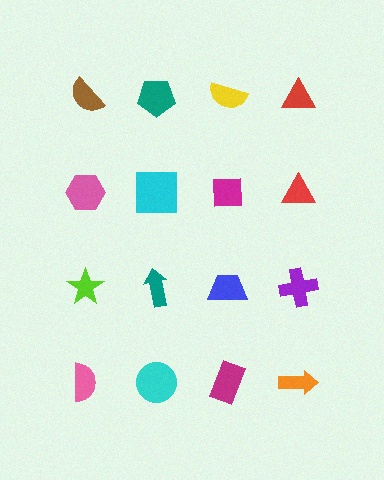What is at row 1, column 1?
A brown semicircle.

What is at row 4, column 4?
An orange arrow.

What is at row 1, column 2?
A teal pentagon.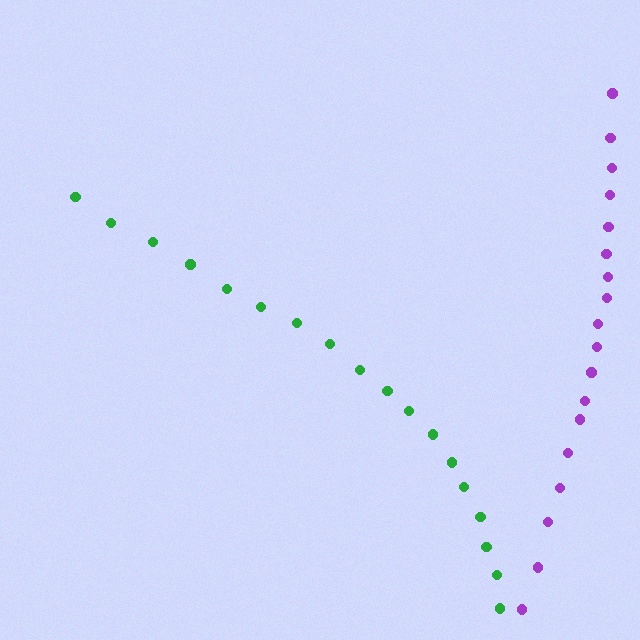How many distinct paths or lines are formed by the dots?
There are 2 distinct paths.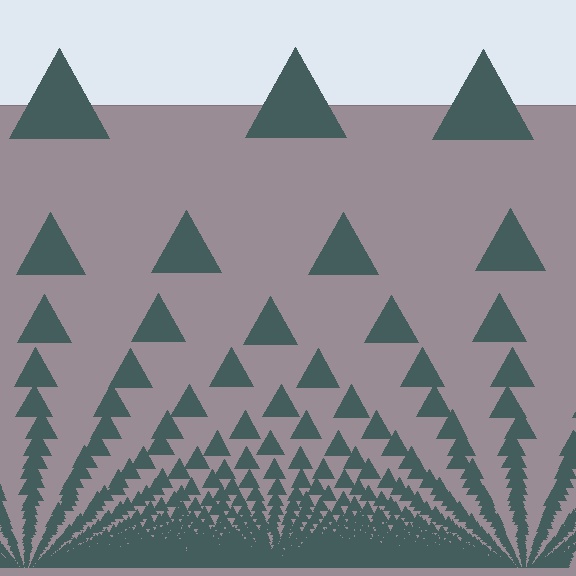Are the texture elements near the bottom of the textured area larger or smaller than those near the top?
Smaller. The gradient is inverted — elements near the bottom are smaller and denser.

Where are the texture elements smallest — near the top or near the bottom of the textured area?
Near the bottom.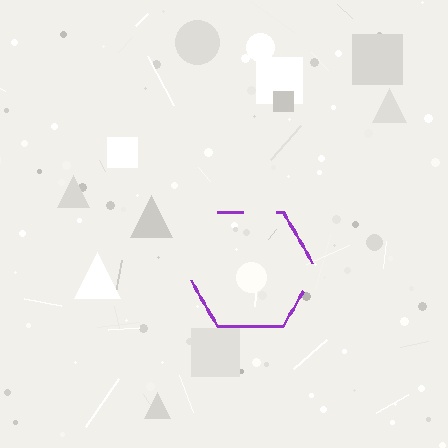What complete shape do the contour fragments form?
The contour fragments form a hexagon.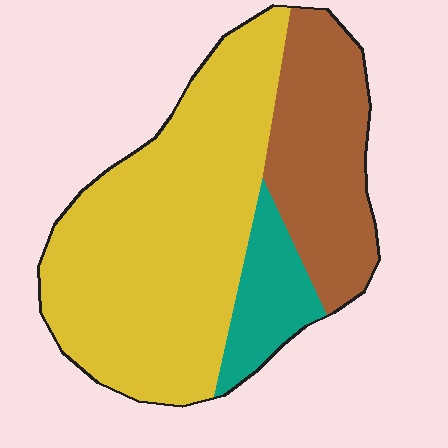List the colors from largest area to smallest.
From largest to smallest: yellow, brown, teal.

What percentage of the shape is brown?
Brown covers about 25% of the shape.